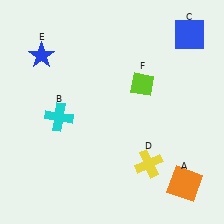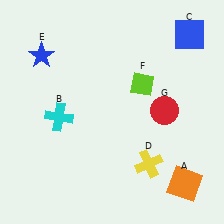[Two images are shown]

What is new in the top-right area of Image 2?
A red circle (G) was added in the top-right area of Image 2.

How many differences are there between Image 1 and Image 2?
There is 1 difference between the two images.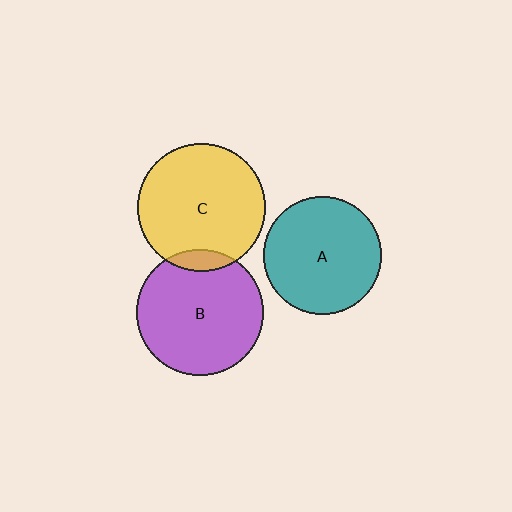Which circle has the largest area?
Circle C (yellow).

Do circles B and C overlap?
Yes.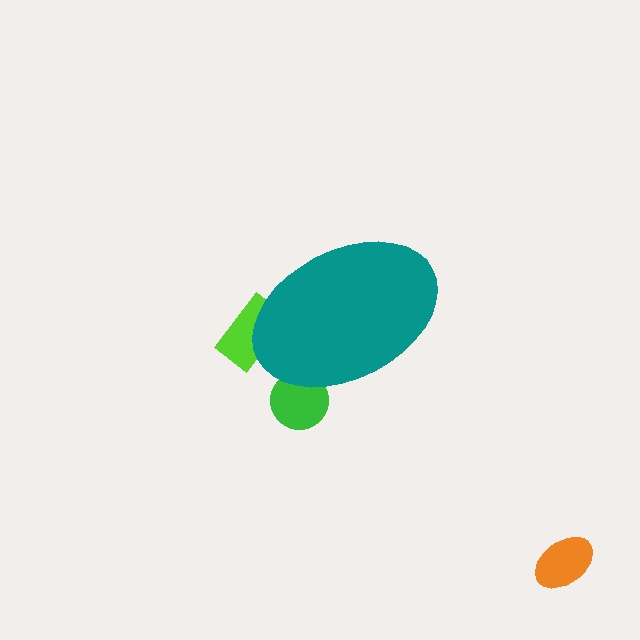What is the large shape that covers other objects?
A teal ellipse.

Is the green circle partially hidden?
Yes, the green circle is partially hidden behind the teal ellipse.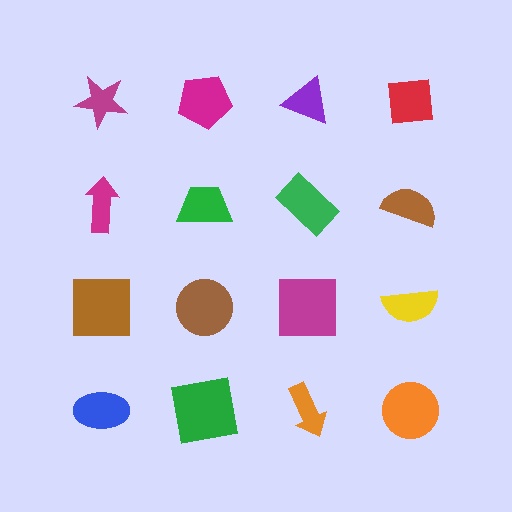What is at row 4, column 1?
A blue ellipse.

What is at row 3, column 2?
A brown circle.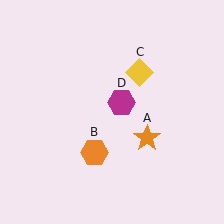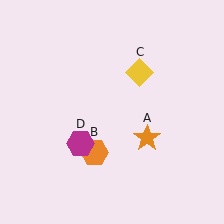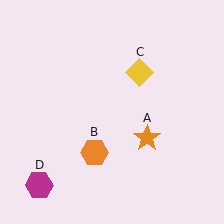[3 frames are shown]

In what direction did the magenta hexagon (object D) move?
The magenta hexagon (object D) moved down and to the left.